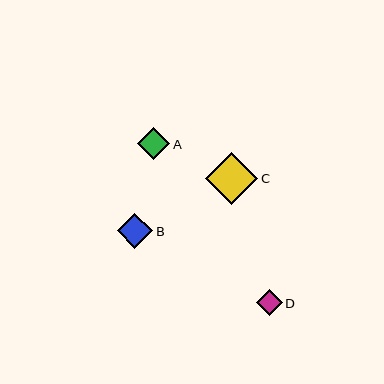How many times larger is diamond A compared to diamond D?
Diamond A is approximately 1.3 times the size of diamond D.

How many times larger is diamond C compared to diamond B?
Diamond C is approximately 1.5 times the size of diamond B.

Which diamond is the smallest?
Diamond D is the smallest with a size of approximately 25 pixels.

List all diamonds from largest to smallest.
From largest to smallest: C, B, A, D.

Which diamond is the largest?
Diamond C is the largest with a size of approximately 52 pixels.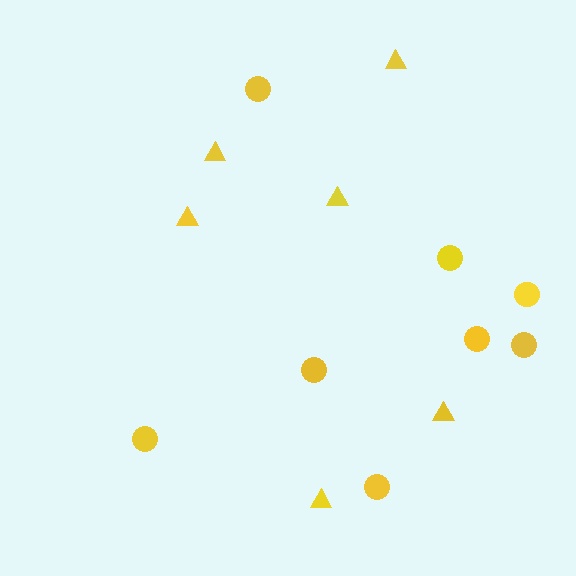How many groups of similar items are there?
There are 2 groups: one group of triangles (6) and one group of circles (8).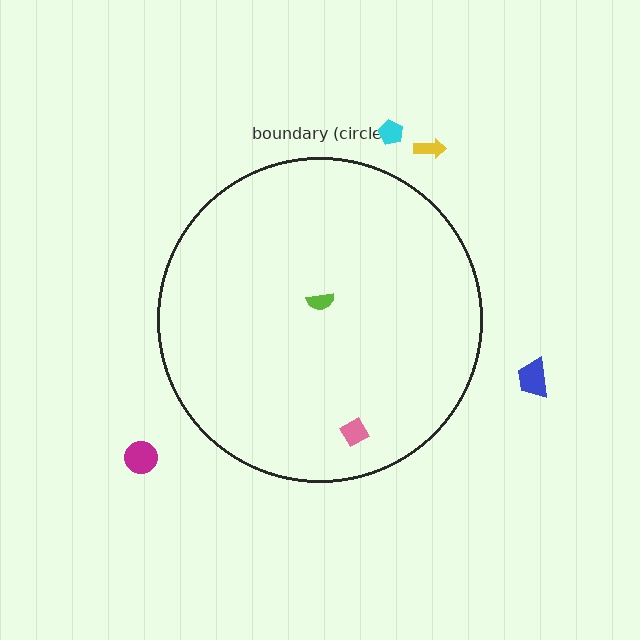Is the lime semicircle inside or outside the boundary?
Inside.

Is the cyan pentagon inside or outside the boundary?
Outside.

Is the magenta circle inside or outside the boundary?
Outside.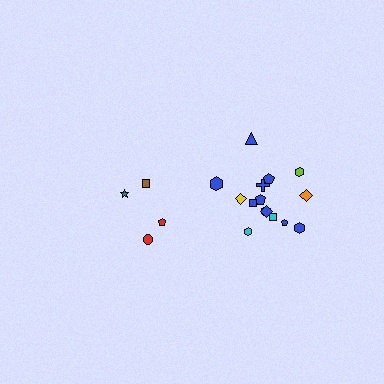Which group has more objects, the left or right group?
The right group.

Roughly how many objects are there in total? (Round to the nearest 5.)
Roughly 20 objects in total.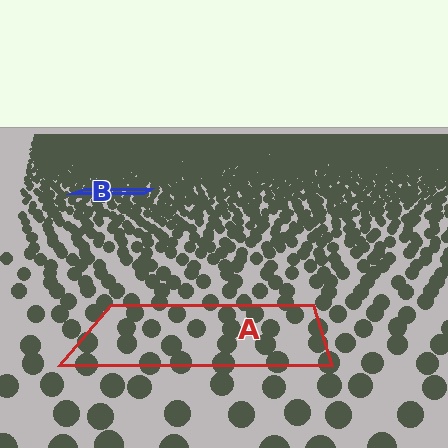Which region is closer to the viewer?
Region A is closer. The texture elements there are larger and more spread out.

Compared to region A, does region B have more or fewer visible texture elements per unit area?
Region B has more texture elements per unit area — they are packed more densely because it is farther away.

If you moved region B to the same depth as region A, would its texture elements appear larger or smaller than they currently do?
They would appear larger. At a closer depth, the same texture elements are projected at a bigger on-screen size.